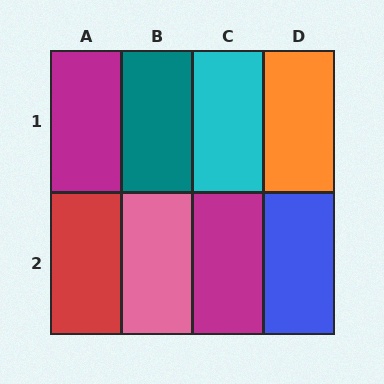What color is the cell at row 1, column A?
Magenta.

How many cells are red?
1 cell is red.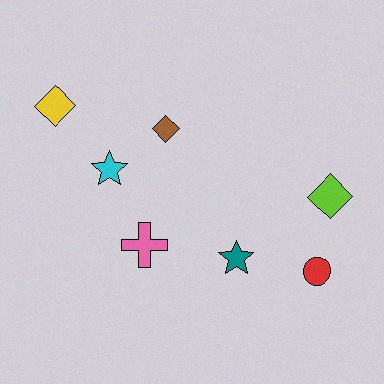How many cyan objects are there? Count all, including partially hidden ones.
There is 1 cyan object.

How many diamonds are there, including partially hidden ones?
There are 3 diamonds.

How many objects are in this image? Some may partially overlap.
There are 7 objects.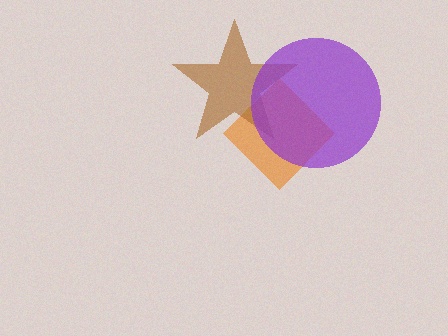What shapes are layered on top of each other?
The layered shapes are: an orange diamond, a brown star, a purple circle.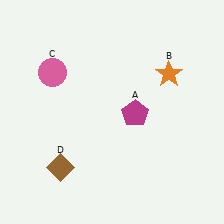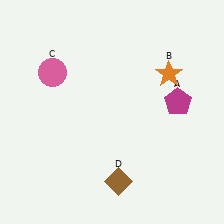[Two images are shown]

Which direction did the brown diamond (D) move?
The brown diamond (D) moved right.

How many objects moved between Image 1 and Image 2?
2 objects moved between the two images.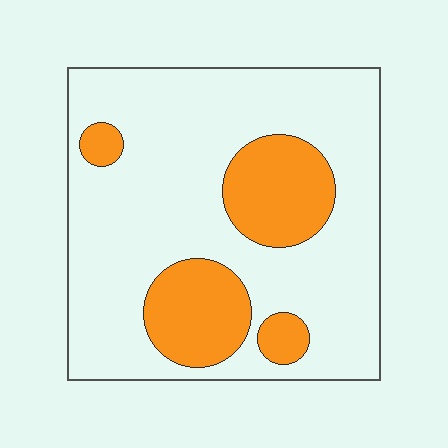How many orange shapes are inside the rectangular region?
4.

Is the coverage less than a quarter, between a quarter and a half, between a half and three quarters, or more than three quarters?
Less than a quarter.